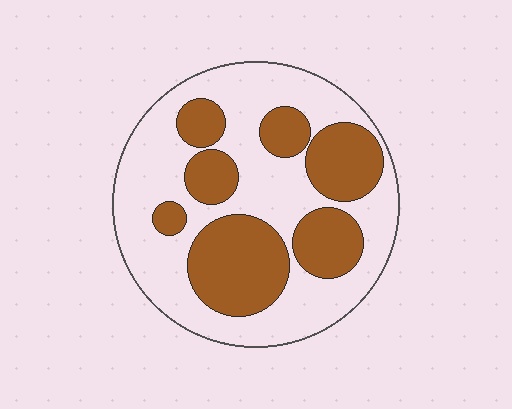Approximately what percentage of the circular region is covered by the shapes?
Approximately 40%.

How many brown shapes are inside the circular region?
7.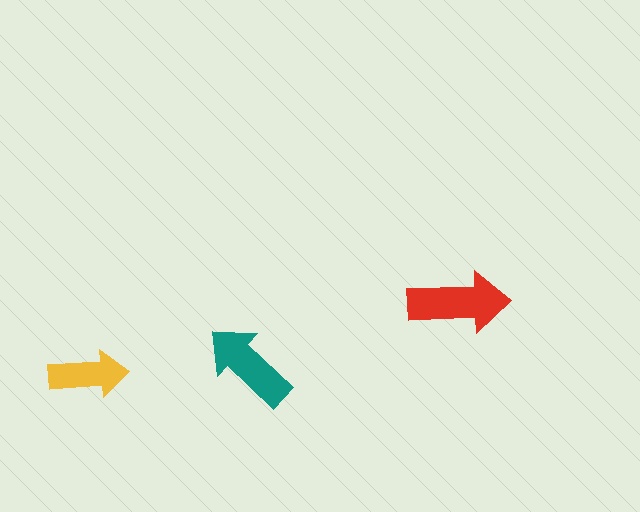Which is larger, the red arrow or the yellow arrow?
The red one.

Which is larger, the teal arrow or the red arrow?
The red one.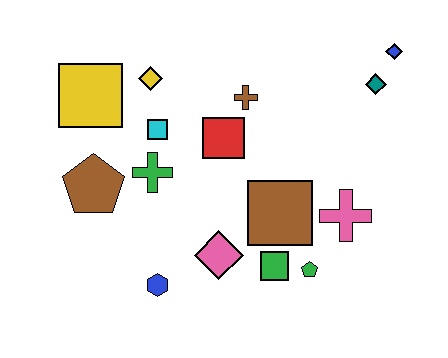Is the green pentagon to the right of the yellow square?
Yes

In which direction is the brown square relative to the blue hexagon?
The brown square is to the right of the blue hexagon.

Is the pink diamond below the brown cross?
Yes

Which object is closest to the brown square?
The green square is closest to the brown square.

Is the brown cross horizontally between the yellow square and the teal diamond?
Yes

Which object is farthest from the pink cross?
The yellow square is farthest from the pink cross.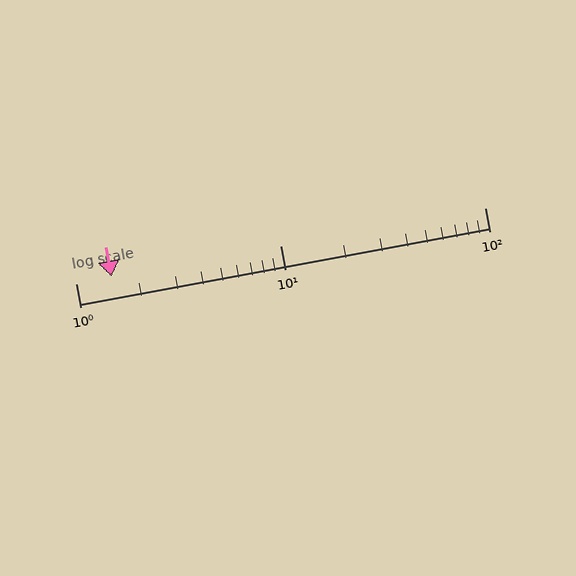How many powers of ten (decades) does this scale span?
The scale spans 2 decades, from 1 to 100.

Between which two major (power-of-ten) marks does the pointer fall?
The pointer is between 1 and 10.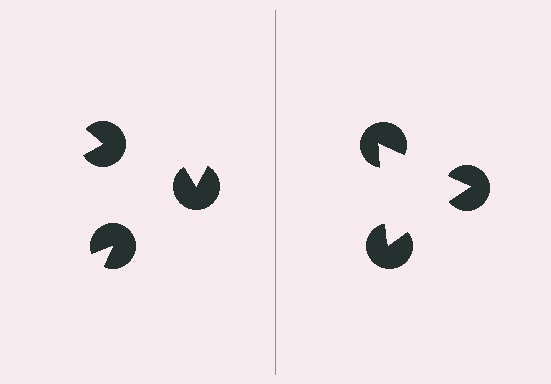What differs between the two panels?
The pac-man discs are positioned identically on both sides; only the wedge orientations differ. On the right they align to a triangle; on the left they are misaligned.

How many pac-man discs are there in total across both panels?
6 — 3 on each side.